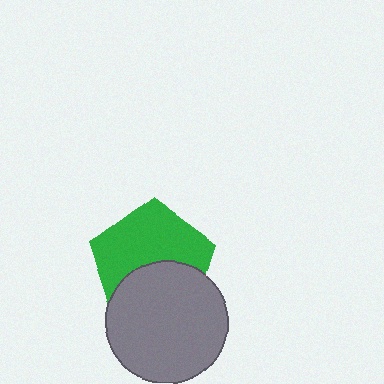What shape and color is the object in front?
The object in front is a gray circle.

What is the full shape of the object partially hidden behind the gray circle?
The partially hidden object is a green pentagon.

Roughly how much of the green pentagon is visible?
About half of it is visible (roughly 58%).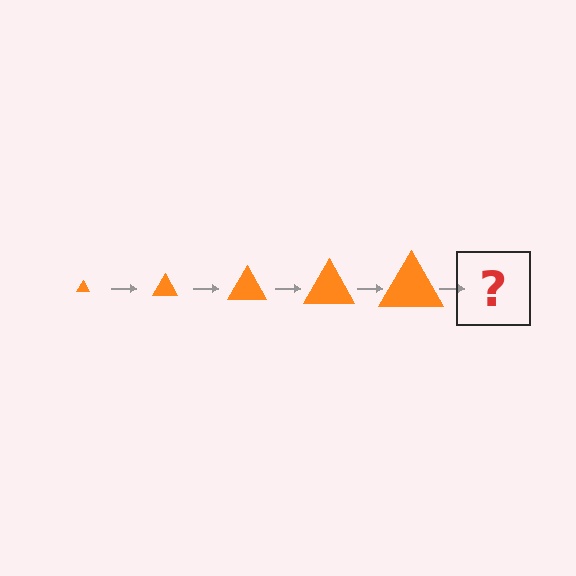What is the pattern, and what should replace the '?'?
The pattern is that the triangle gets progressively larger each step. The '?' should be an orange triangle, larger than the previous one.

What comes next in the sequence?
The next element should be an orange triangle, larger than the previous one.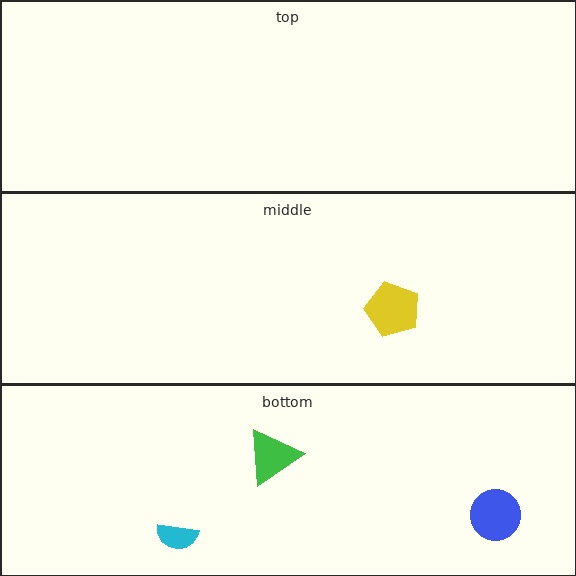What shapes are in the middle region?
The yellow pentagon.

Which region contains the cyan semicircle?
The bottom region.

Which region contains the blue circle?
The bottom region.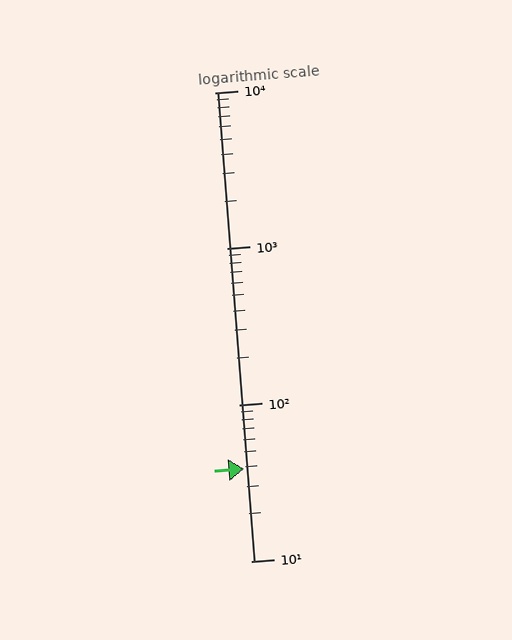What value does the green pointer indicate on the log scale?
The pointer indicates approximately 39.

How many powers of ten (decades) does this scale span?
The scale spans 3 decades, from 10 to 10000.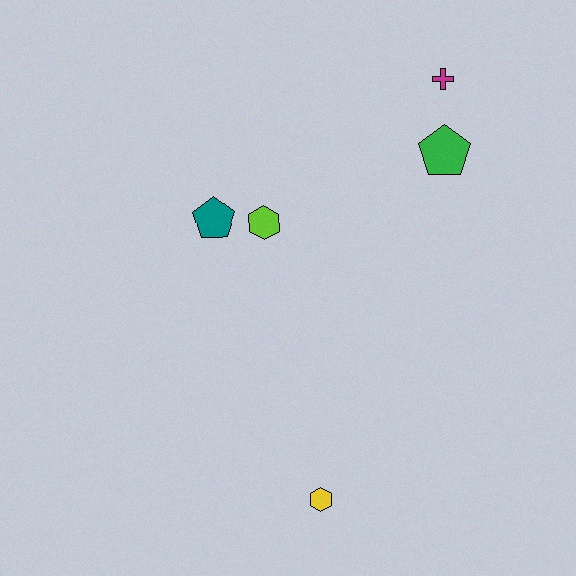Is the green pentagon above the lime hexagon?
Yes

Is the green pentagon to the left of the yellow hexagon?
No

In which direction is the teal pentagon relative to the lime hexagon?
The teal pentagon is to the left of the lime hexagon.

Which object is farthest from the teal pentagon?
The yellow hexagon is farthest from the teal pentagon.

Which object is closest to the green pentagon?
The magenta cross is closest to the green pentagon.